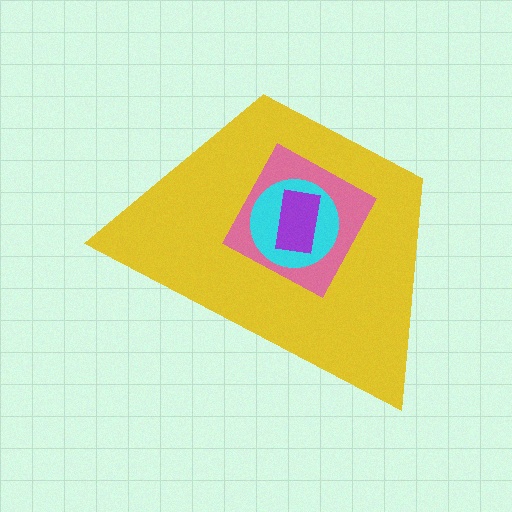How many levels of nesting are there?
4.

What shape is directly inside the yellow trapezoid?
The pink diamond.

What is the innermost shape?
The purple rectangle.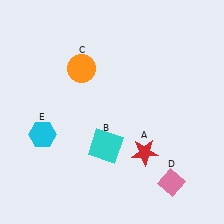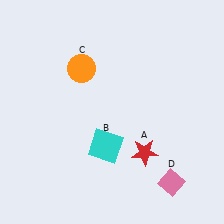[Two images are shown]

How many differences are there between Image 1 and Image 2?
There is 1 difference between the two images.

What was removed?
The cyan hexagon (E) was removed in Image 2.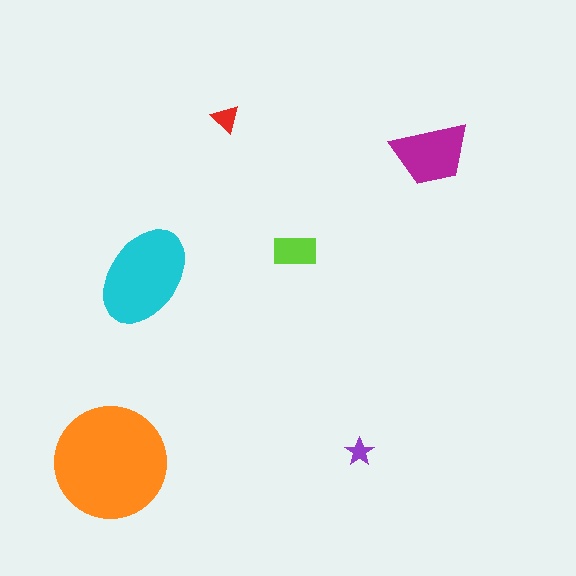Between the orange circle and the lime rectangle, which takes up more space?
The orange circle.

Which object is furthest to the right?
The magenta trapezoid is rightmost.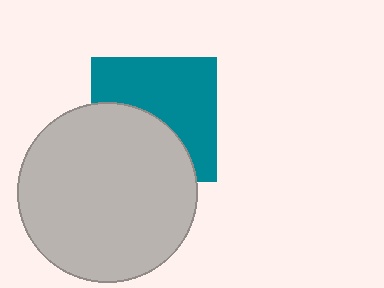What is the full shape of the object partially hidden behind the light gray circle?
The partially hidden object is a teal square.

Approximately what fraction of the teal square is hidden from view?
Roughly 43% of the teal square is hidden behind the light gray circle.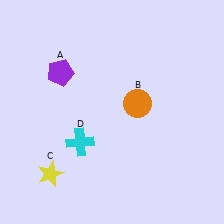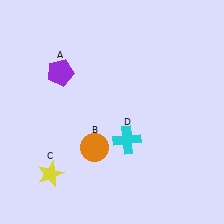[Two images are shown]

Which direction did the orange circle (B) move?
The orange circle (B) moved down.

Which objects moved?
The objects that moved are: the orange circle (B), the cyan cross (D).